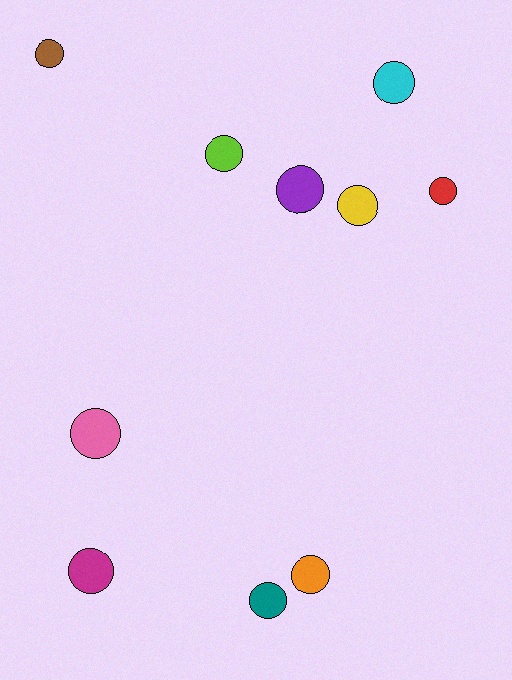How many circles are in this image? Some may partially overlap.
There are 10 circles.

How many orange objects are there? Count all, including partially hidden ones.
There is 1 orange object.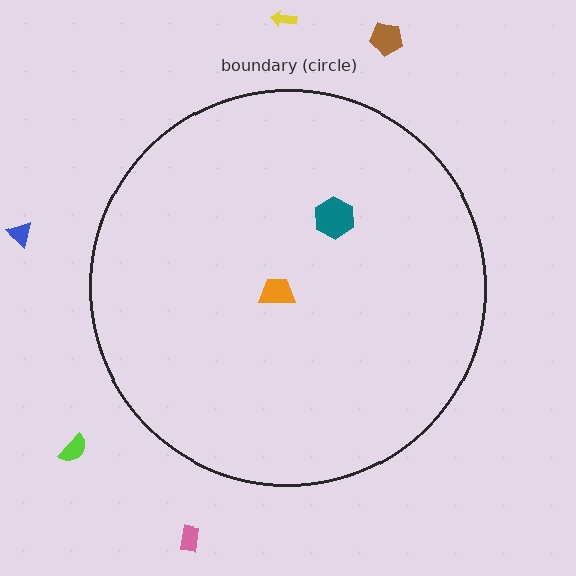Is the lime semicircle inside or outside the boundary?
Outside.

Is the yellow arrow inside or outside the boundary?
Outside.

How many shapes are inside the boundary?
2 inside, 5 outside.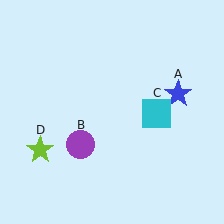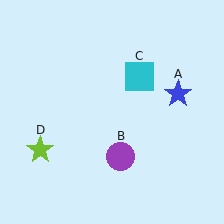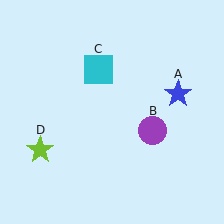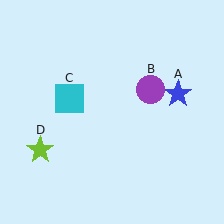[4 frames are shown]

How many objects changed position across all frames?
2 objects changed position: purple circle (object B), cyan square (object C).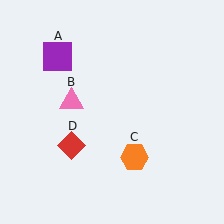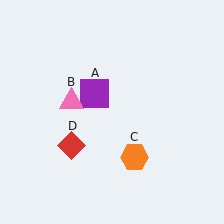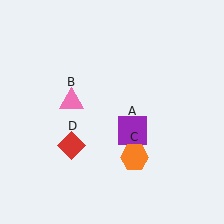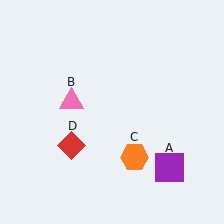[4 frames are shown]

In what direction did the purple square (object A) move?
The purple square (object A) moved down and to the right.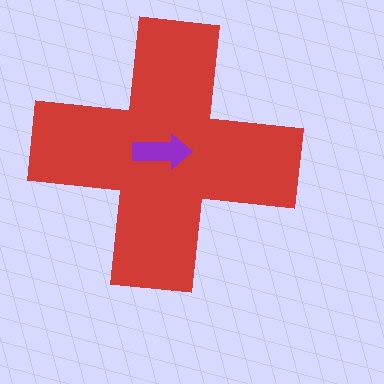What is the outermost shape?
The red cross.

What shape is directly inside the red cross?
The purple arrow.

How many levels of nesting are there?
2.